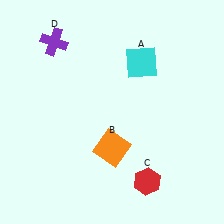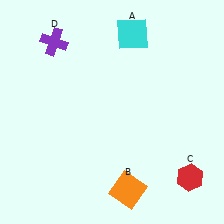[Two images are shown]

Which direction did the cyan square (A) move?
The cyan square (A) moved up.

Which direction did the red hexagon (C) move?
The red hexagon (C) moved right.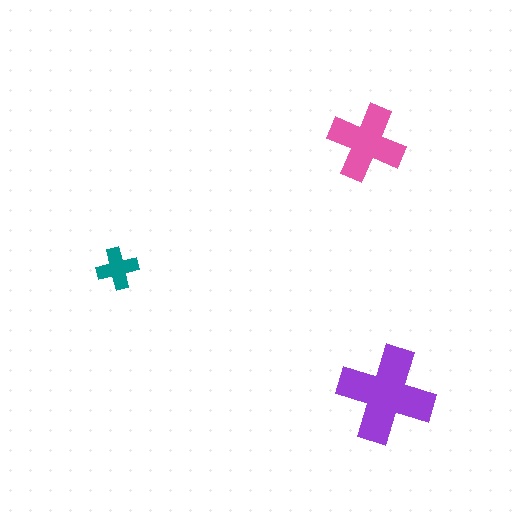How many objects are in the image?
There are 3 objects in the image.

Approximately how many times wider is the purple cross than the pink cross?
About 1.5 times wider.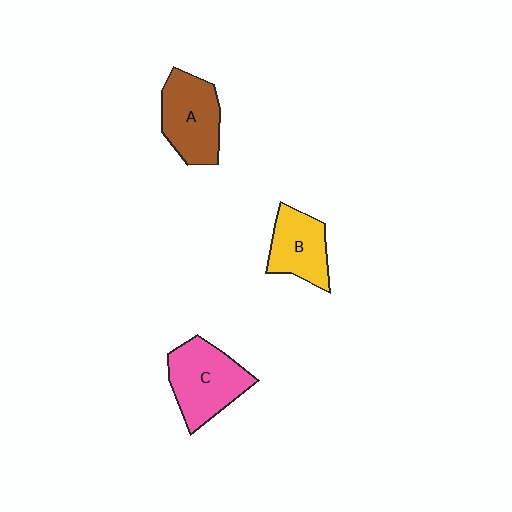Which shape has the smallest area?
Shape B (yellow).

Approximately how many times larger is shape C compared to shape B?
Approximately 1.3 times.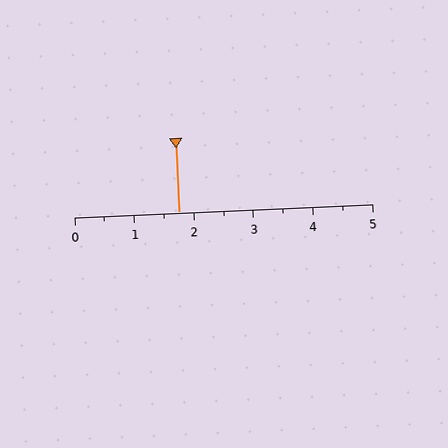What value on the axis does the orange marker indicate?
The marker indicates approximately 1.8.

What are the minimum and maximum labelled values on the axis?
The axis runs from 0 to 5.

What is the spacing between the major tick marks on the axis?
The major ticks are spaced 1 apart.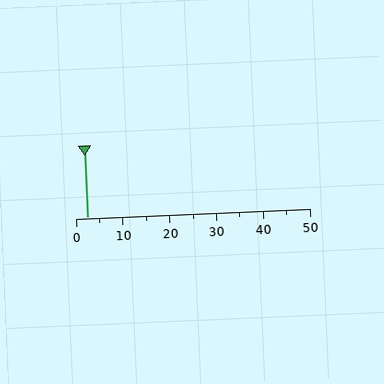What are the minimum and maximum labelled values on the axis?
The axis runs from 0 to 50.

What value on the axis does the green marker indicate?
The marker indicates approximately 2.5.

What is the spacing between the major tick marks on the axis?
The major ticks are spaced 10 apart.